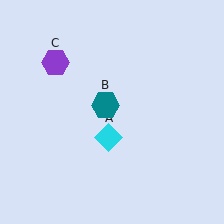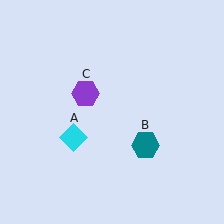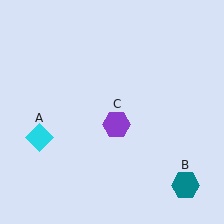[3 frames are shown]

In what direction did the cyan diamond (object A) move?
The cyan diamond (object A) moved left.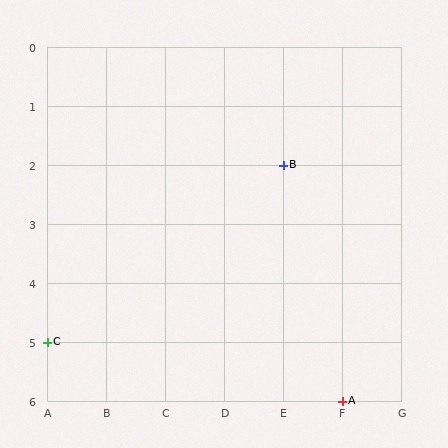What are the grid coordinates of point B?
Point B is at grid coordinates (E, 2).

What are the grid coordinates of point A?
Point A is at grid coordinates (F, 6).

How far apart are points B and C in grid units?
Points B and C are 4 columns and 3 rows apart (about 5.0 grid units diagonally).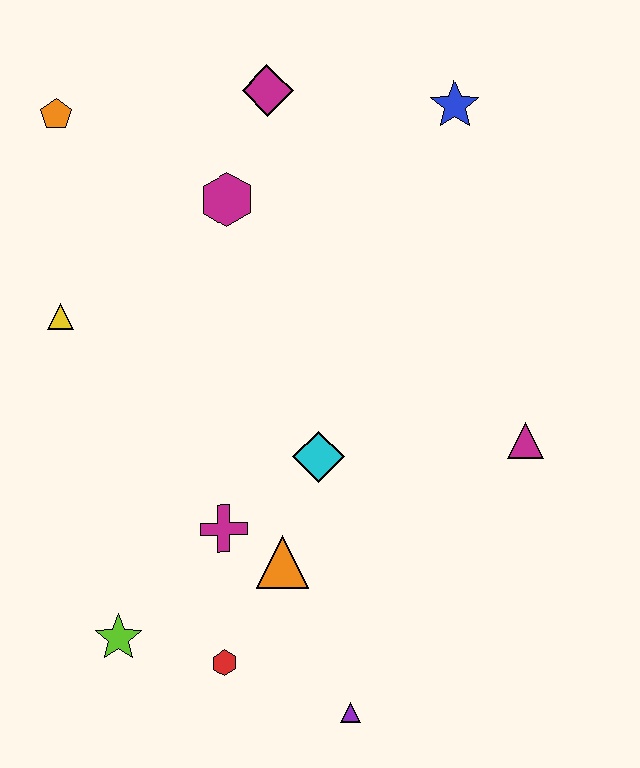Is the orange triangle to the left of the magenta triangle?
Yes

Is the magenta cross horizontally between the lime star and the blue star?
Yes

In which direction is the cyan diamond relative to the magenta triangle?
The cyan diamond is to the left of the magenta triangle.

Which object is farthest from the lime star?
The blue star is farthest from the lime star.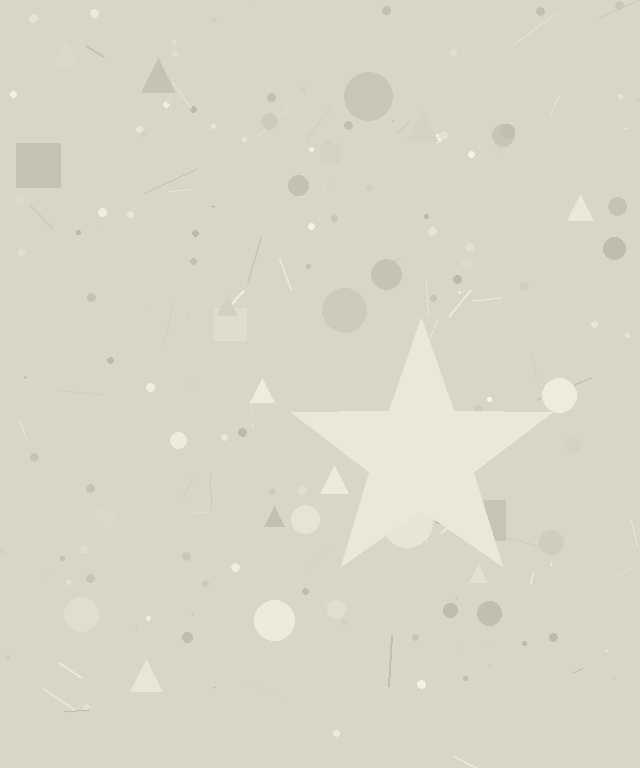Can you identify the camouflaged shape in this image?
The camouflaged shape is a star.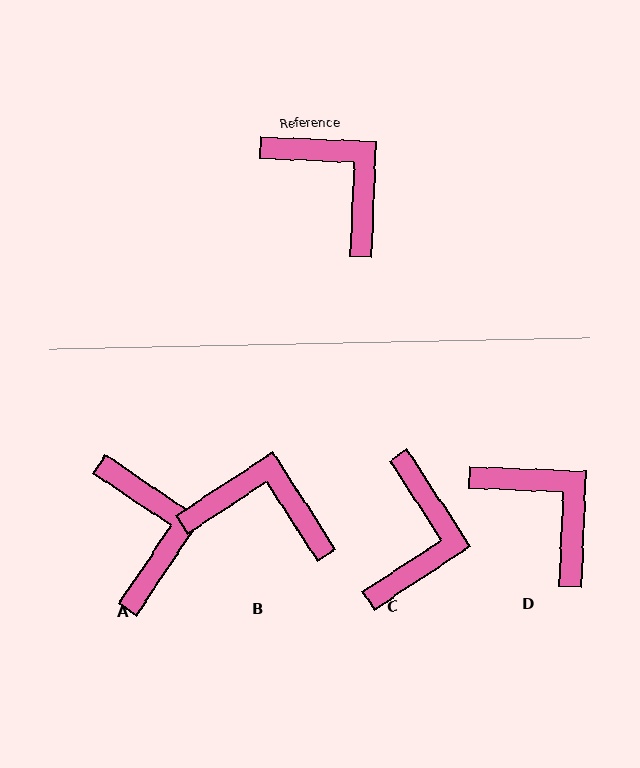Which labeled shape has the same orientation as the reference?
D.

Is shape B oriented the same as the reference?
No, it is off by about 35 degrees.